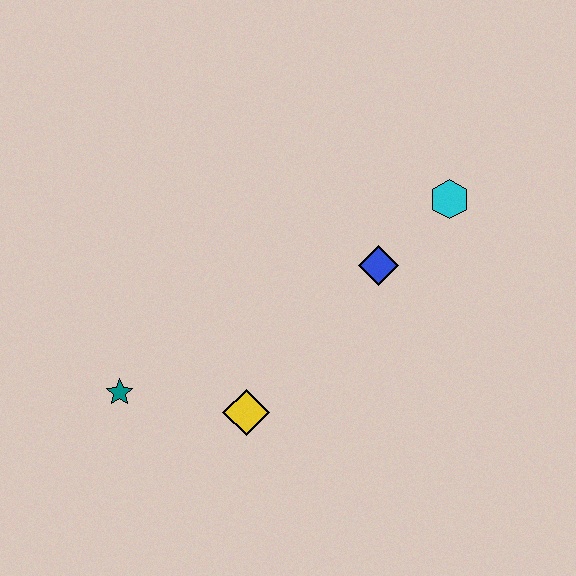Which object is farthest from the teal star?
The cyan hexagon is farthest from the teal star.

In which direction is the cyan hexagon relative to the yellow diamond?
The cyan hexagon is above the yellow diamond.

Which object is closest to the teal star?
The yellow diamond is closest to the teal star.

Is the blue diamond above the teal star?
Yes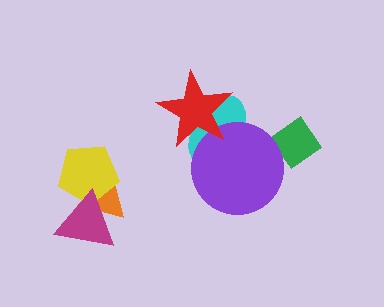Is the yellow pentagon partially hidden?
Yes, it is partially covered by another shape.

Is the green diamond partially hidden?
Yes, it is partially covered by another shape.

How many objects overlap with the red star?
2 objects overlap with the red star.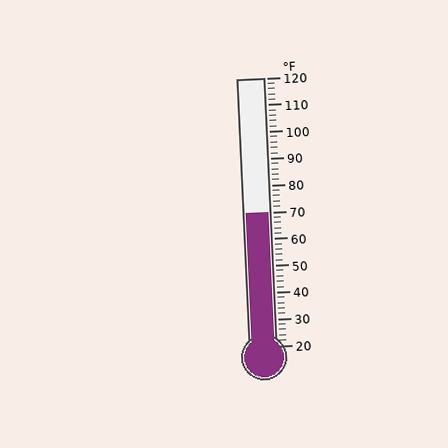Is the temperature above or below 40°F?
The temperature is above 40°F.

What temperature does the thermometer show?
The thermometer shows approximately 70°F.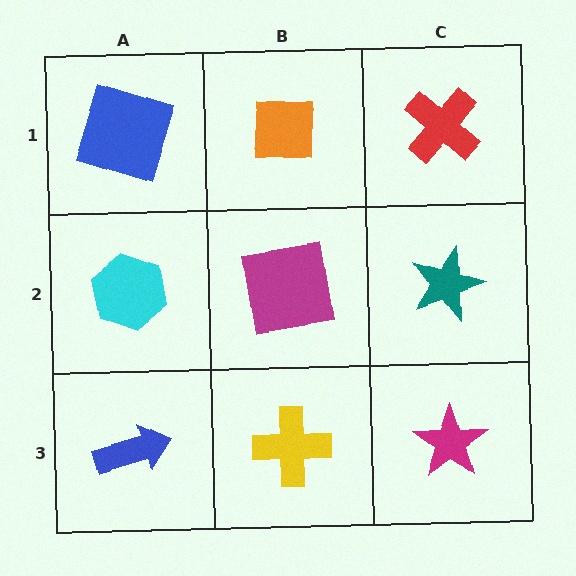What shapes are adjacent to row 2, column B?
An orange square (row 1, column B), a yellow cross (row 3, column B), a cyan hexagon (row 2, column A), a teal star (row 2, column C).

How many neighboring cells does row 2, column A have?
3.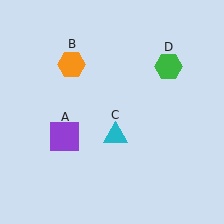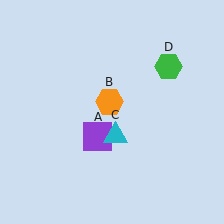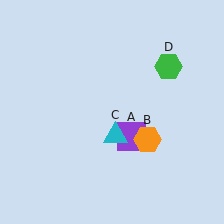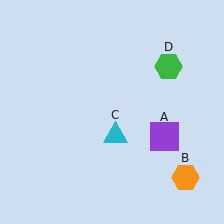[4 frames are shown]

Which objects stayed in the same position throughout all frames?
Cyan triangle (object C) and green hexagon (object D) remained stationary.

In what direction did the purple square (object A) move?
The purple square (object A) moved right.